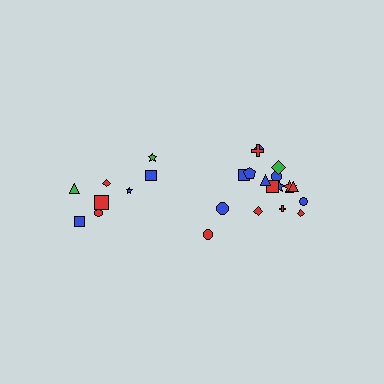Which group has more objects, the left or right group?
The right group.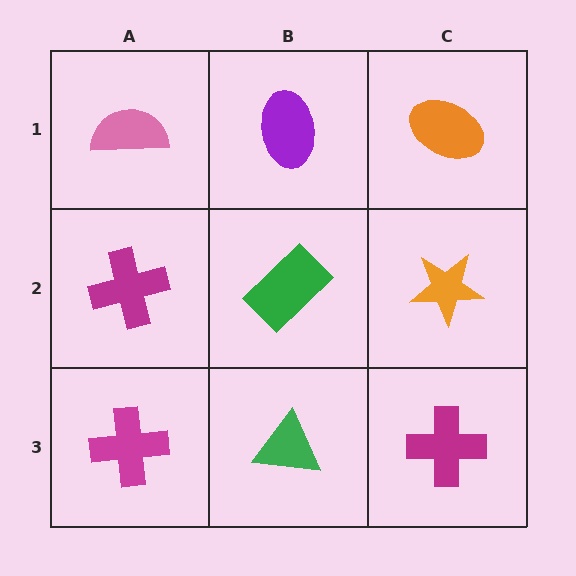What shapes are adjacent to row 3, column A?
A magenta cross (row 2, column A), a green triangle (row 3, column B).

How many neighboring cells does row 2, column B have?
4.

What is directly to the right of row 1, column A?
A purple ellipse.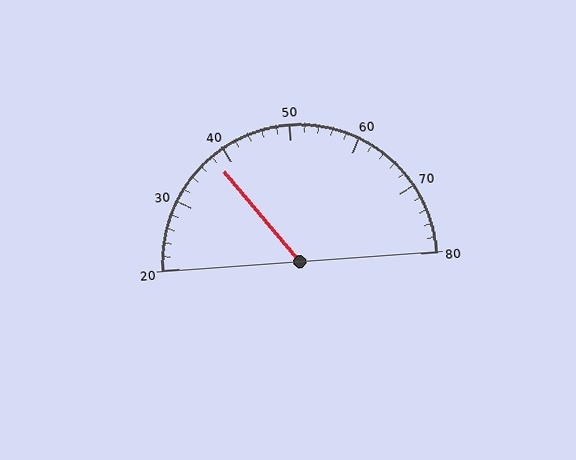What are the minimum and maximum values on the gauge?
The gauge ranges from 20 to 80.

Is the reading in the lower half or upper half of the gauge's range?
The reading is in the lower half of the range (20 to 80).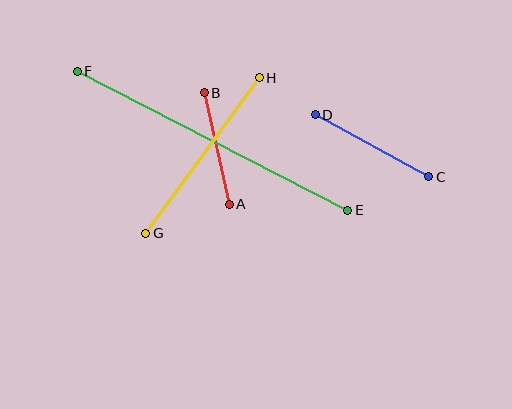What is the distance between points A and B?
The distance is approximately 114 pixels.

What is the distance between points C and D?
The distance is approximately 130 pixels.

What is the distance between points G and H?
The distance is approximately 193 pixels.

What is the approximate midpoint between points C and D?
The midpoint is at approximately (372, 146) pixels.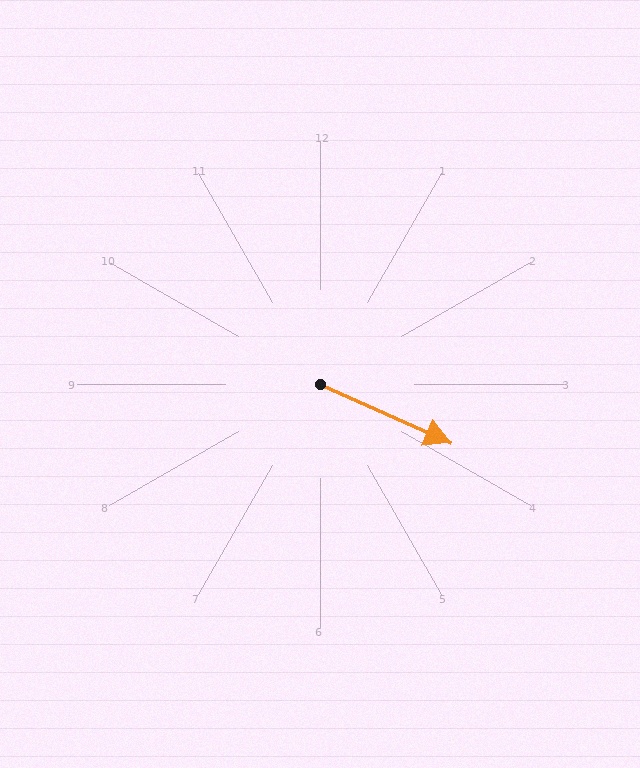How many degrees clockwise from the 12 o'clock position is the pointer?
Approximately 114 degrees.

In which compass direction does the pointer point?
Southeast.